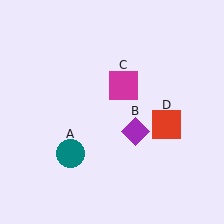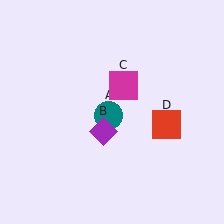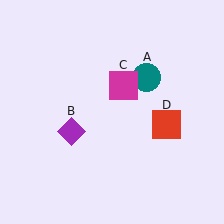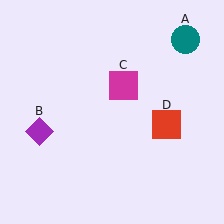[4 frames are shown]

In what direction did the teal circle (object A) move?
The teal circle (object A) moved up and to the right.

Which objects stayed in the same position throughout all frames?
Magenta square (object C) and red square (object D) remained stationary.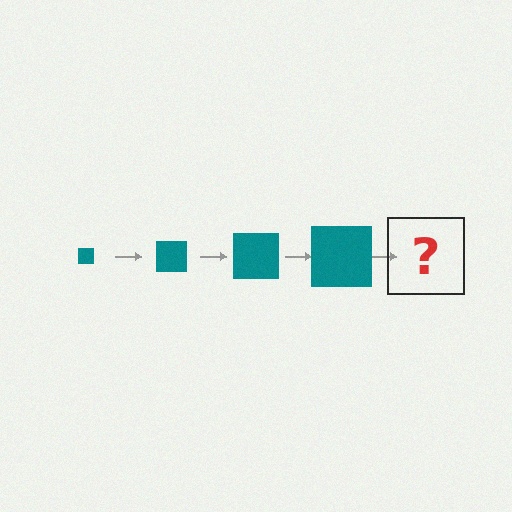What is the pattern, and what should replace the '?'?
The pattern is that the square gets progressively larger each step. The '?' should be a teal square, larger than the previous one.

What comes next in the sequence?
The next element should be a teal square, larger than the previous one.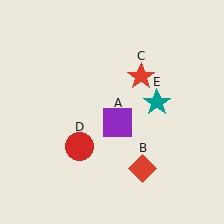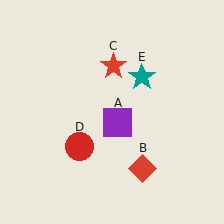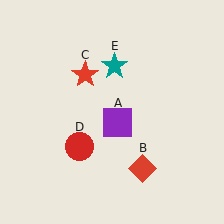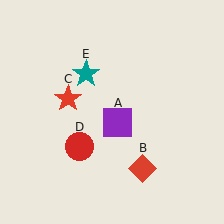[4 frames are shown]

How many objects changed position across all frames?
2 objects changed position: red star (object C), teal star (object E).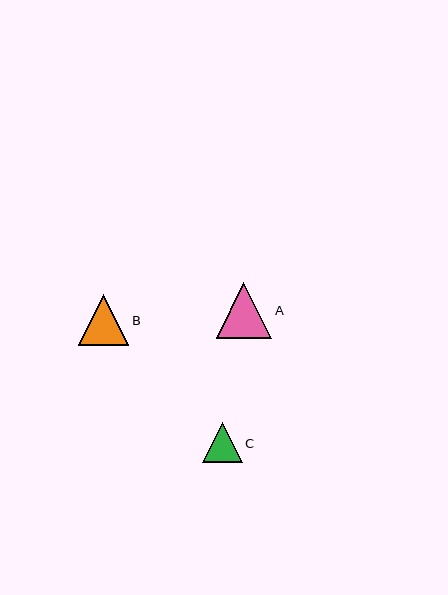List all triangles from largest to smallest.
From largest to smallest: A, B, C.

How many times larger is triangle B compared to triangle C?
Triangle B is approximately 1.3 times the size of triangle C.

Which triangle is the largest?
Triangle A is the largest with a size of approximately 56 pixels.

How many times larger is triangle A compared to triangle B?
Triangle A is approximately 1.1 times the size of triangle B.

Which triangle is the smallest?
Triangle C is the smallest with a size of approximately 40 pixels.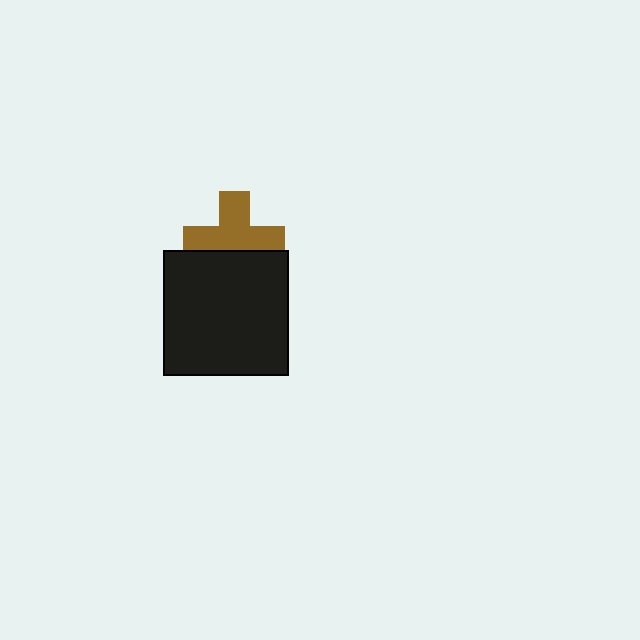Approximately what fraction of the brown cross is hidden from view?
Roughly 35% of the brown cross is hidden behind the black square.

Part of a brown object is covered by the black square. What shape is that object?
It is a cross.